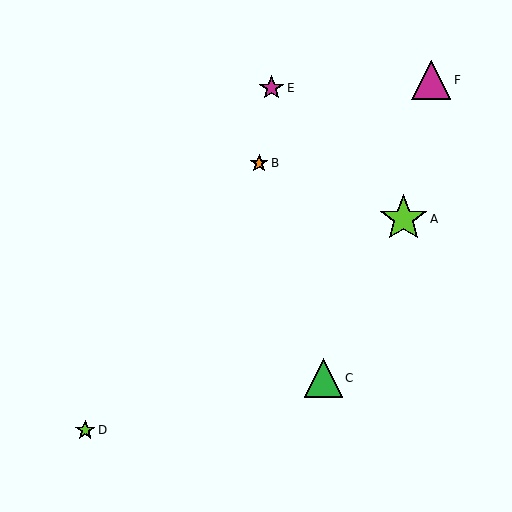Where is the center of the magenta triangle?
The center of the magenta triangle is at (431, 80).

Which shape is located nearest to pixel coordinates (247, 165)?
The orange star (labeled B) at (259, 163) is nearest to that location.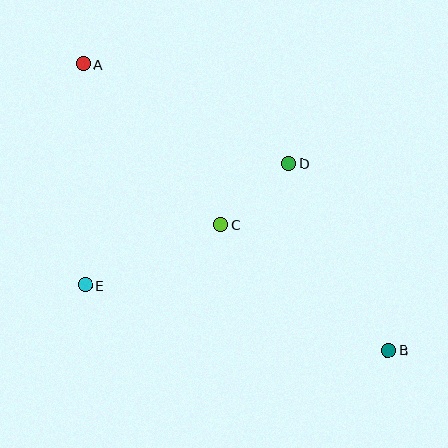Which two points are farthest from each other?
Points A and B are farthest from each other.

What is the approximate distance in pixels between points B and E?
The distance between B and E is approximately 310 pixels.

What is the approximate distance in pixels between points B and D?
The distance between B and D is approximately 212 pixels.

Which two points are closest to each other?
Points C and D are closest to each other.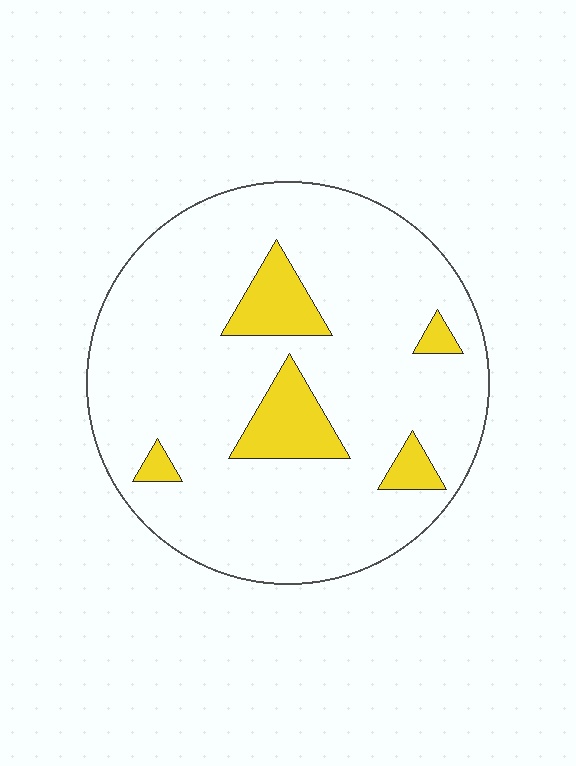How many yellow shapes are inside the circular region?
5.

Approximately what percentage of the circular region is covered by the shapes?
Approximately 15%.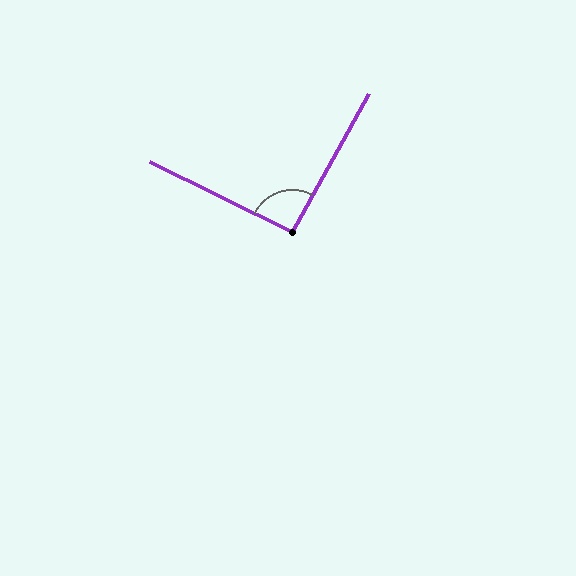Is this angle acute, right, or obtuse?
It is approximately a right angle.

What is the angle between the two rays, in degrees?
Approximately 93 degrees.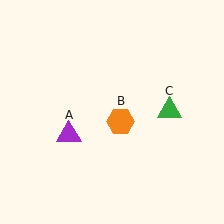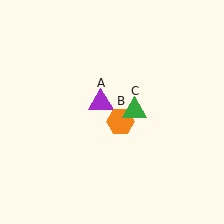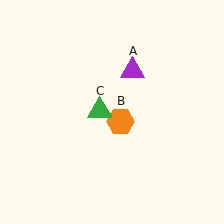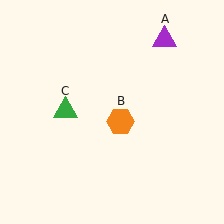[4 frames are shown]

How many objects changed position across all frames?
2 objects changed position: purple triangle (object A), green triangle (object C).